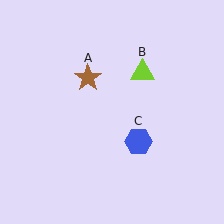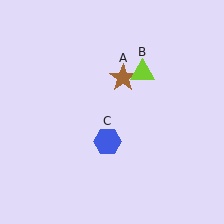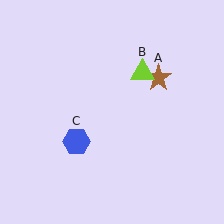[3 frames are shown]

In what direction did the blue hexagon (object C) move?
The blue hexagon (object C) moved left.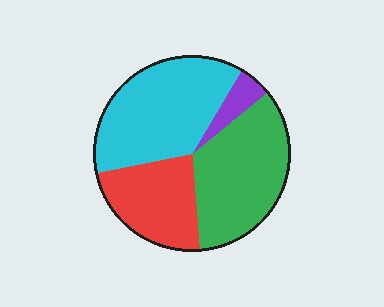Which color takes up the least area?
Purple, at roughly 5%.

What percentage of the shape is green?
Green covers around 35% of the shape.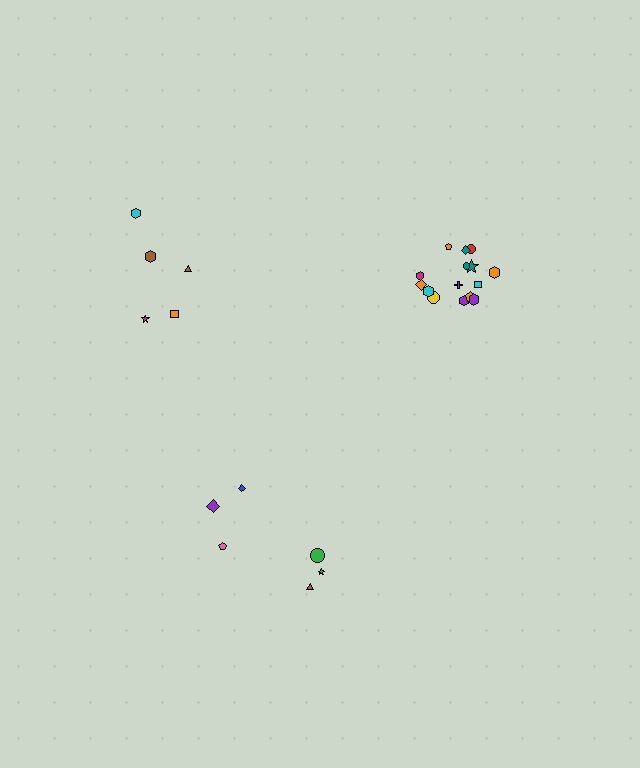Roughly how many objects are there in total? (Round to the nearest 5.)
Roughly 25 objects in total.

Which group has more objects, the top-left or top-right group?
The top-right group.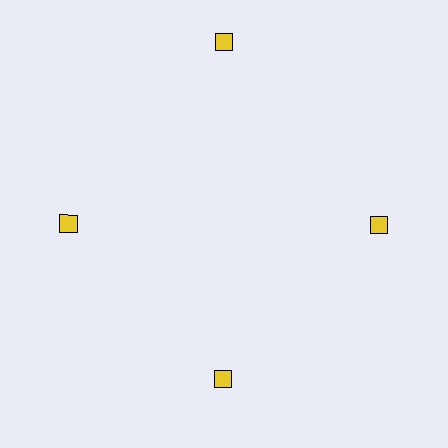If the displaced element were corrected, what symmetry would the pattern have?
It would have 4-fold rotational symmetry — the pattern would map onto itself every 90 degrees.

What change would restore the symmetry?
The symmetry would be restored by moving it inward, back onto the ring so that all 4 diamonds sit at equal angles and equal distance from the center.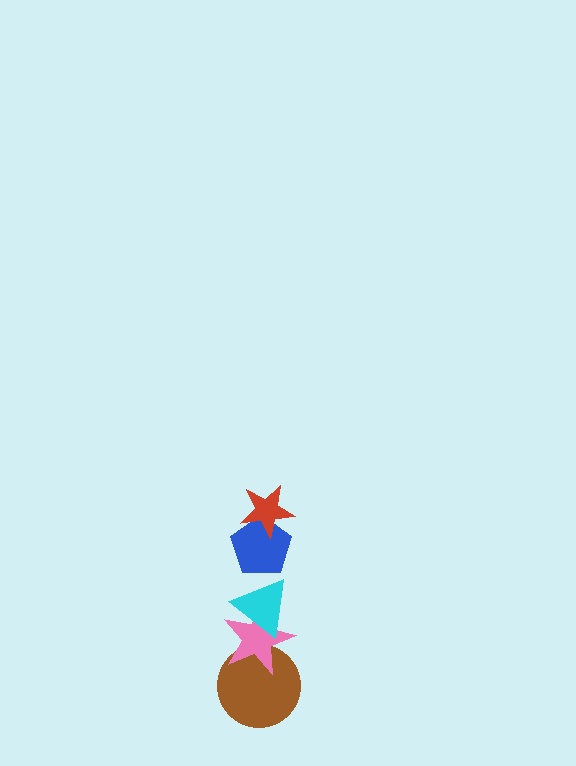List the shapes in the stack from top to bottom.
From top to bottom: the red star, the blue pentagon, the cyan triangle, the pink star, the brown circle.